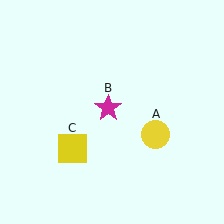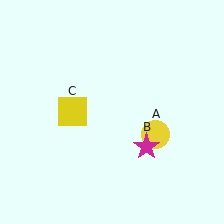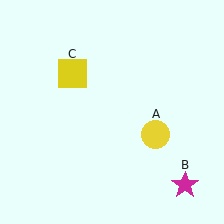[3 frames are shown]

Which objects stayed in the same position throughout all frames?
Yellow circle (object A) remained stationary.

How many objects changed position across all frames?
2 objects changed position: magenta star (object B), yellow square (object C).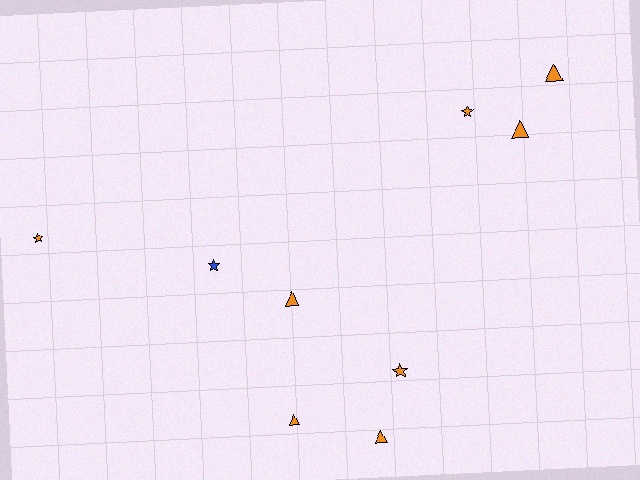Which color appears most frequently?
Orange, with 8 objects.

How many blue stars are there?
There is 1 blue star.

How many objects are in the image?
There are 9 objects.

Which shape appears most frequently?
Triangle, with 5 objects.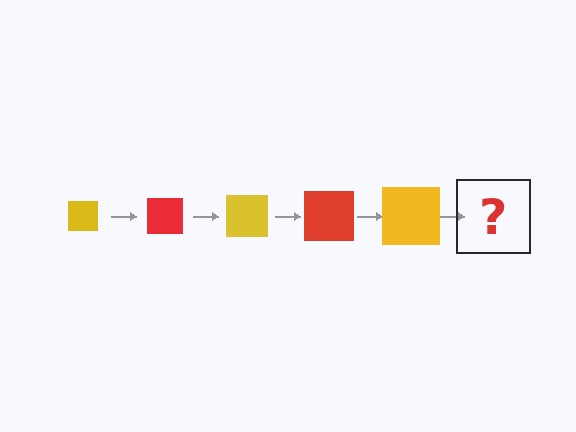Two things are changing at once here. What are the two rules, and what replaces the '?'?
The two rules are that the square grows larger each step and the color cycles through yellow and red. The '?' should be a red square, larger than the previous one.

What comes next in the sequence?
The next element should be a red square, larger than the previous one.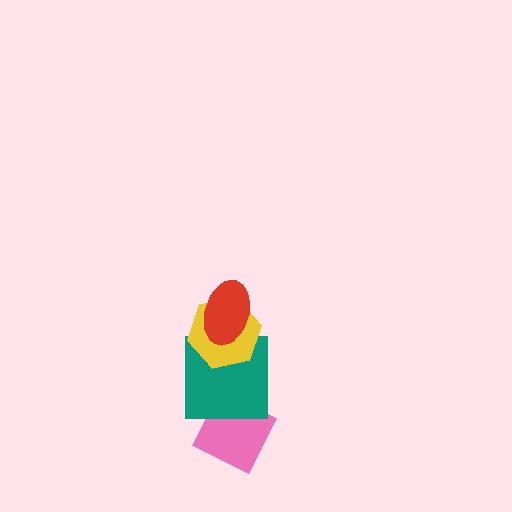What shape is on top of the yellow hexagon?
The red ellipse is on top of the yellow hexagon.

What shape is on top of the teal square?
The yellow hexagon is on top of the teal square.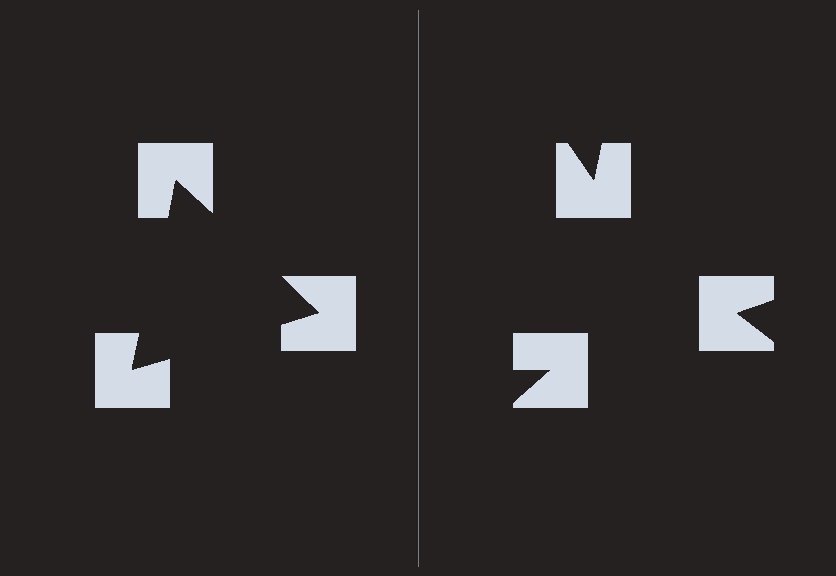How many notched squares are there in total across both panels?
6 — 3 on each side.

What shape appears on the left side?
An illusory triangle.